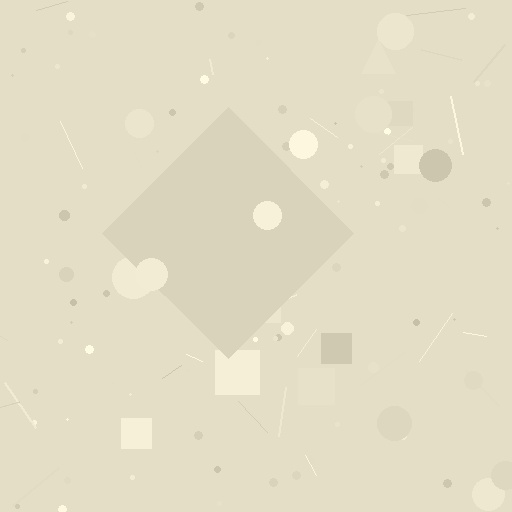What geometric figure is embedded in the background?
A diamond is embedded in the background.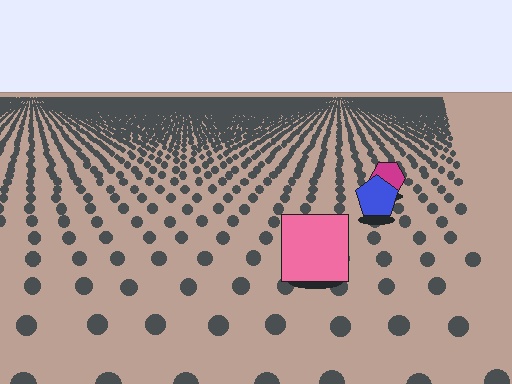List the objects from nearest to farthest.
From nearest to farthest: the pink square, the blue pentagon, the magenta hexagon.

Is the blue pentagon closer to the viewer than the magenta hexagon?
Yes. The blue pentagon is closer — you can tell from the texture gradient: the ground texture is coarser near it.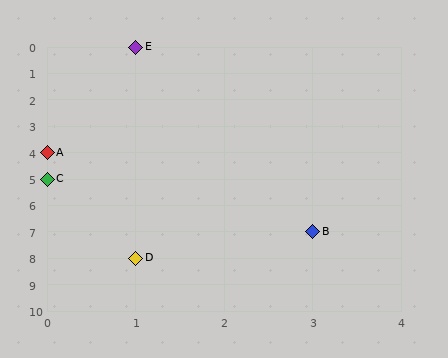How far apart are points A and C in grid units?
Points A and C are 1 row apart.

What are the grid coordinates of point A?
Point A is at grid coordinates (0, 4).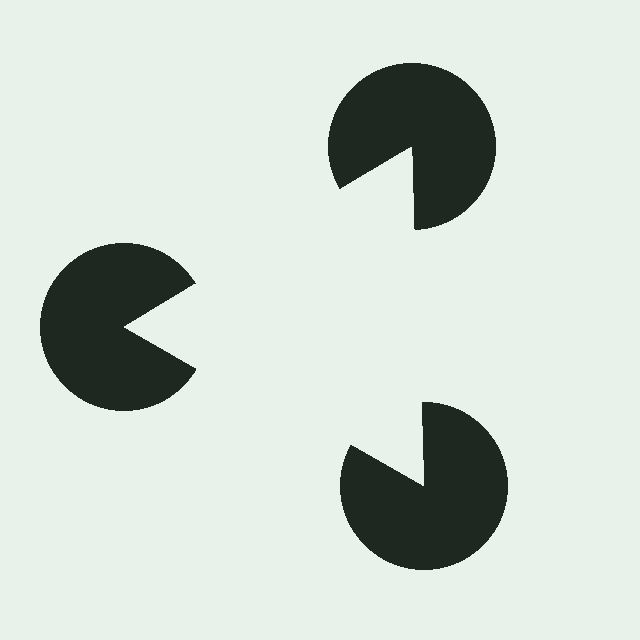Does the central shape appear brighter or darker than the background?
It typically appears slightly brighter than the background, even though no actual brightness change is drawn.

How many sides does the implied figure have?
3 sides.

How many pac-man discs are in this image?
There are 3 — one at each vertex of the illusory triangle.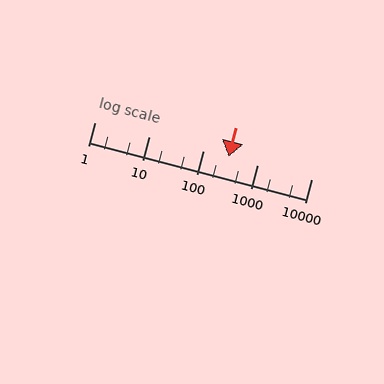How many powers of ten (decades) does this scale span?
The scale spans 4 decades, from 1 to 10000.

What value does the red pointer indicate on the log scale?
The pointer indicates approximately 300.